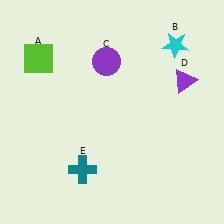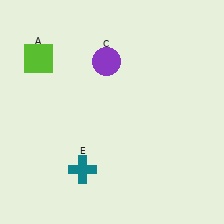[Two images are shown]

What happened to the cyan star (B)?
The cyan star (B) was removed in Image 2. It was in the top-right area of Image 1.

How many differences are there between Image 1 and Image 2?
There are 2 differences between the two images.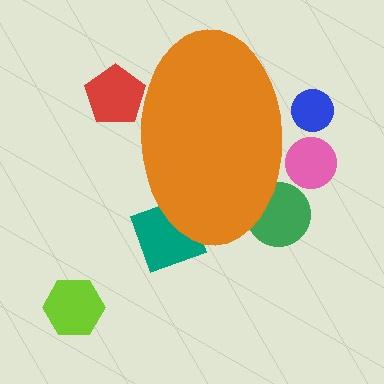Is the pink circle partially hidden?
Yes, the pink circle is partially hidden behind the orange ellipse.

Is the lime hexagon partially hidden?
No, the lime hexagon is fully visible.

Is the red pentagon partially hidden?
Yes, the red pentagon is partially hidden behind the orange ellipse.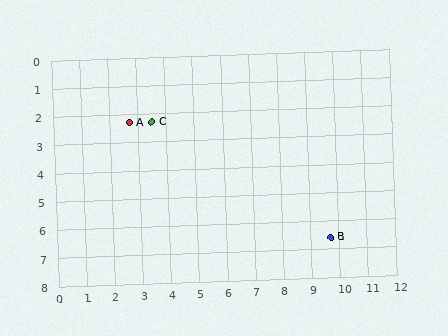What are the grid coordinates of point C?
Point C is at approximately (3.5, 2.3).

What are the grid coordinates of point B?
Point B is at approximately (9.7, 6.6).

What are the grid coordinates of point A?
Point A is at approximately (2.7, 2.3).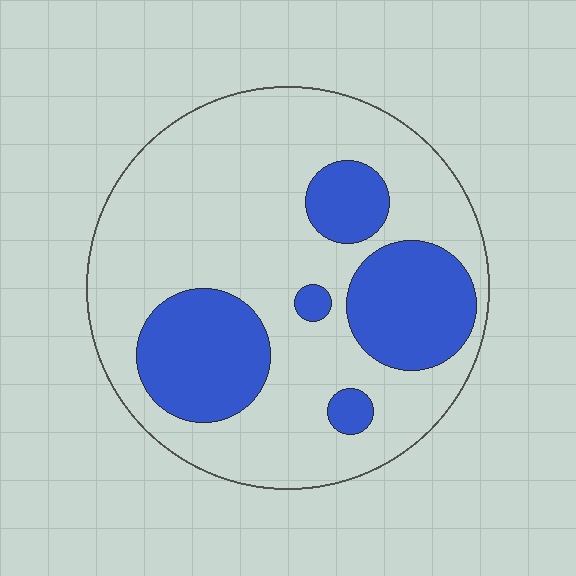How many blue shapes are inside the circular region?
5.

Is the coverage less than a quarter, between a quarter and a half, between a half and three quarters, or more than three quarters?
Between a quarter and a half.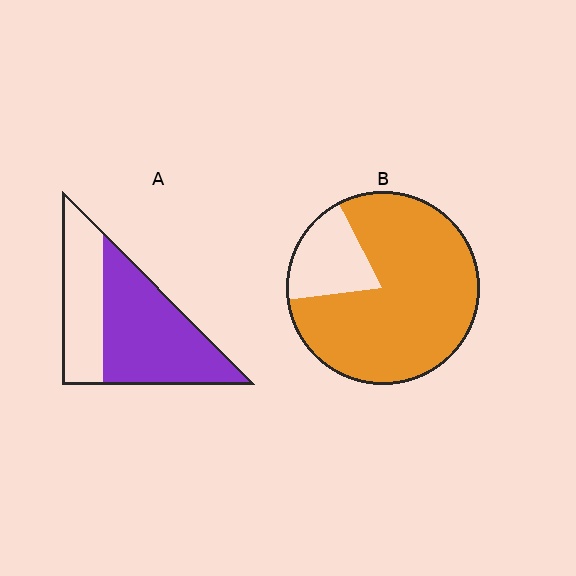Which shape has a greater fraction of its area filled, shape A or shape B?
Shape B.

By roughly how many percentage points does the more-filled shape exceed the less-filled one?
By roughly 20 percentage points (B over A).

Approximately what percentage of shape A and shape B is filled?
A is approximately 60% and B is approximately 80%.